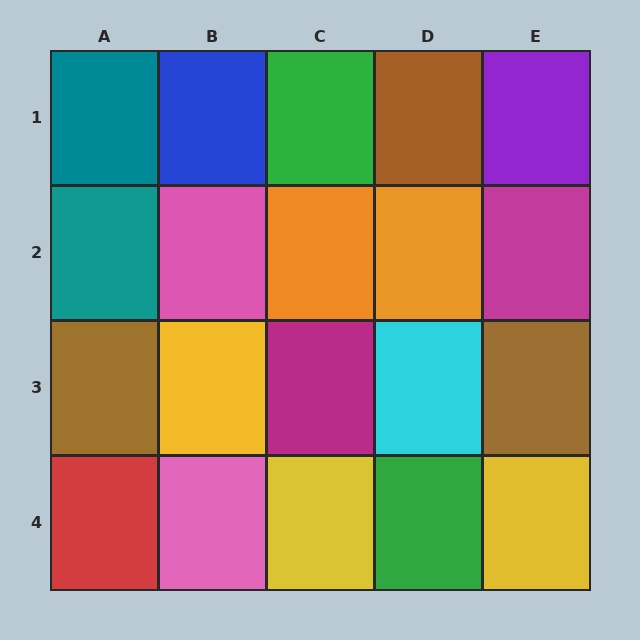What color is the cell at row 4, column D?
Green.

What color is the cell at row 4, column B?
Pink.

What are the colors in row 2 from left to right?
Teal, pink, orange, orange, magenta.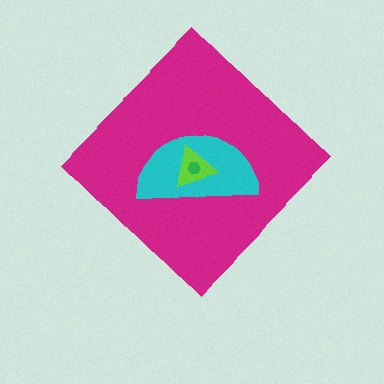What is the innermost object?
The green hexagon.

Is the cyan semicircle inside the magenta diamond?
Yes.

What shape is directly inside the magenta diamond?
The cyan semicircle.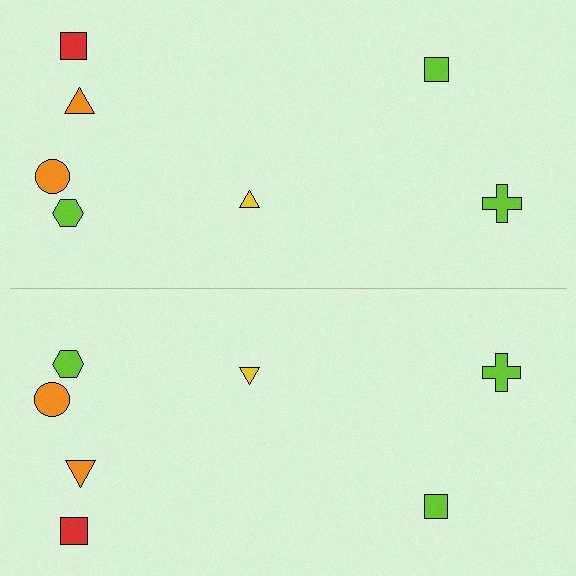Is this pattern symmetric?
Yes, this pattern has bilateral (reflection) symmetry.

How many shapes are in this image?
There are 14 shapes in this image.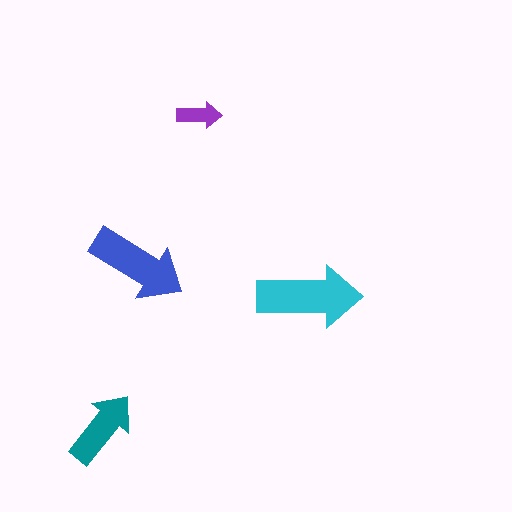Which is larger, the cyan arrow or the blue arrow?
The cyan one.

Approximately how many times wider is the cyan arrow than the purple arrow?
About 2.5 times wider.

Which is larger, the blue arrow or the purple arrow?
The blue one.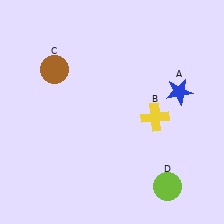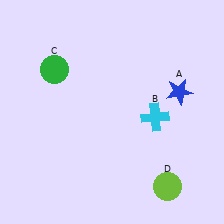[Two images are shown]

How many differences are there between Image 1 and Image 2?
There are 2 differences between the two images.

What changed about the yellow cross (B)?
In Image 1, B is yellow. In Image 2, it changed to cyan.